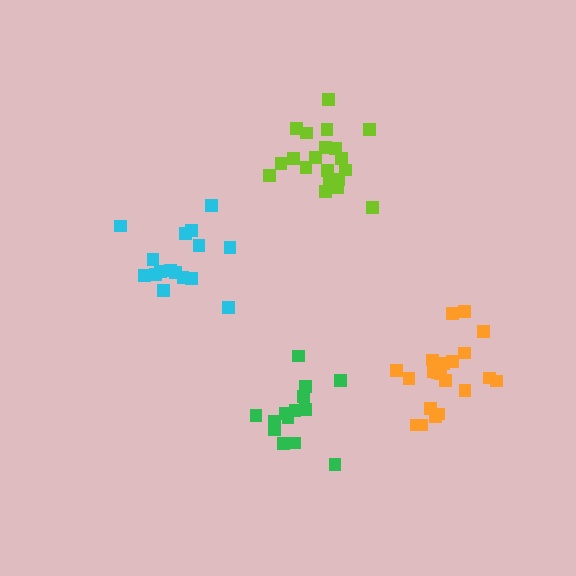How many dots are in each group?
Group 1: 21 dots, Group 2: 16 dots, Group 3: 20 dots, Group 4: 15 dots (72 total).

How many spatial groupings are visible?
There are 4 spatial groupings.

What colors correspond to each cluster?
The clusters are colored: orange, cyan, lime, green.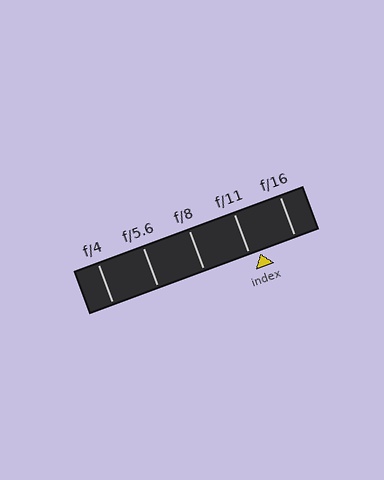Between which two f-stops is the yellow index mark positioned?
The index mark is between f/11 and f/16.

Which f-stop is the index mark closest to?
The index mark is closest to f/11.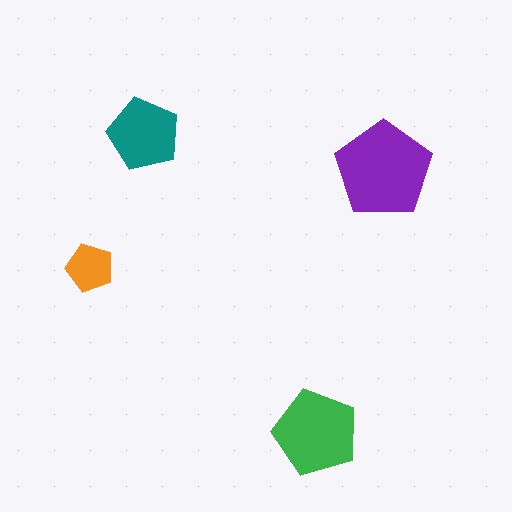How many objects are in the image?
There are 4 objects in the image.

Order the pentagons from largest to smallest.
the purple one, the green one, the teal one, the orange one.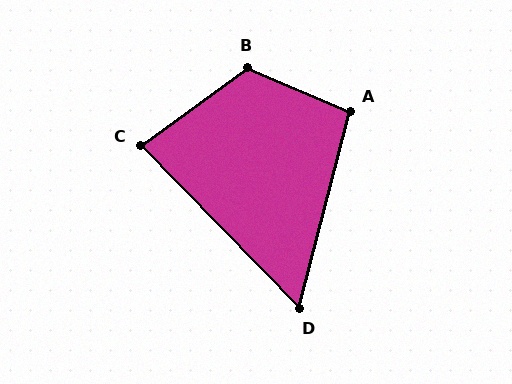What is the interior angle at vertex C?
Approximately 82 degrees (acute).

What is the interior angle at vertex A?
Approximately 98 degrees (obtuse).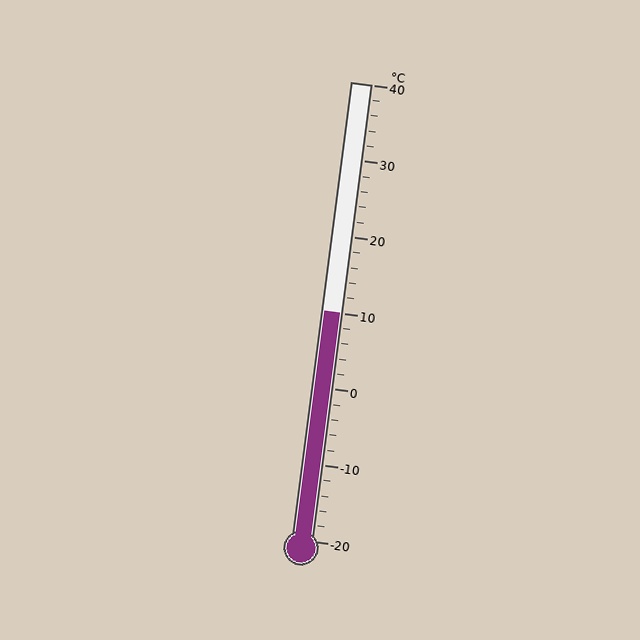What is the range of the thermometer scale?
The thermometer scale ranges from -20°C to 40°C.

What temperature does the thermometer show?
The thermometer shows approximately 10°C.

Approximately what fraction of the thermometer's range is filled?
The thermometer is filled to approximately 50% of its range.